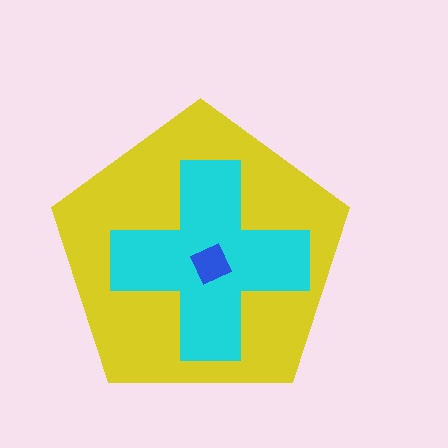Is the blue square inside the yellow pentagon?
Yes.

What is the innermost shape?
The blue square.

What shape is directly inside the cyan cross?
The blue square.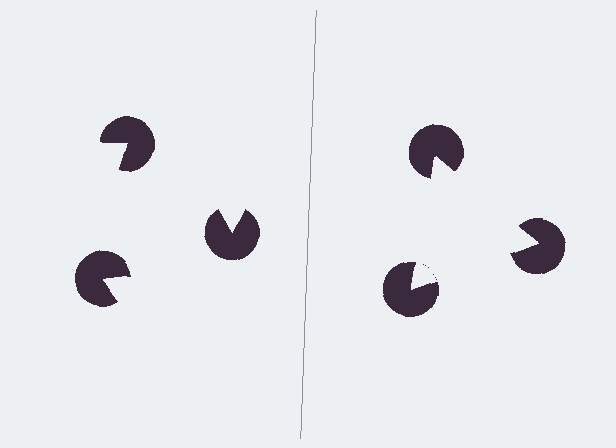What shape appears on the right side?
An illusory triangle.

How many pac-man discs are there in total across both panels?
6 — 3 on each side.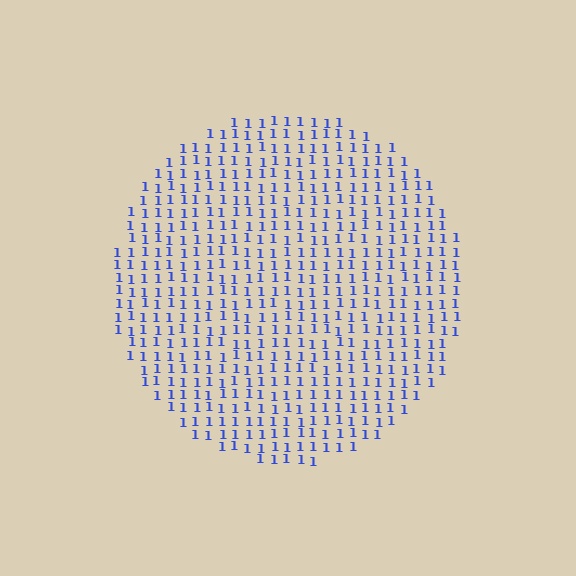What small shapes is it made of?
It is made of small digit 1's.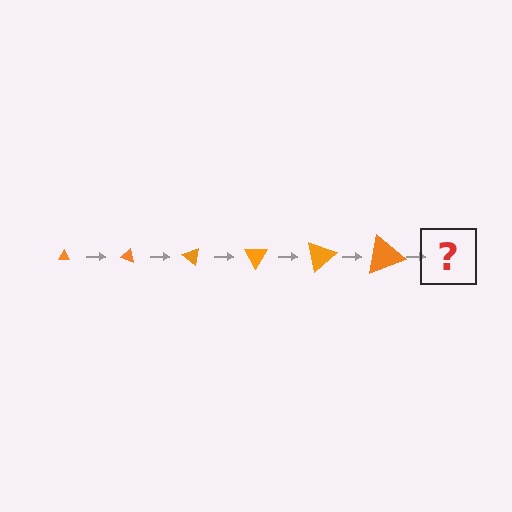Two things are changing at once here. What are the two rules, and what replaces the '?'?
The two rules are that the triangle grows larger each step and it rotates 20 degrees each step. The '?' should be a triangle, larger than the previous one and rotated 120 degrees from the start.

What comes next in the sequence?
The next element should be a triangle, larger than the previous one and rotated 120 degrees from the start.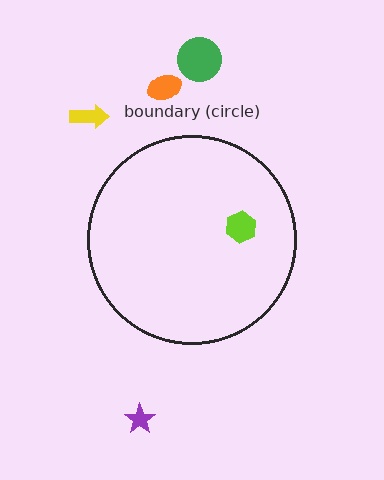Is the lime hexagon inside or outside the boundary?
Inside.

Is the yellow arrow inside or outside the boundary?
Outside.